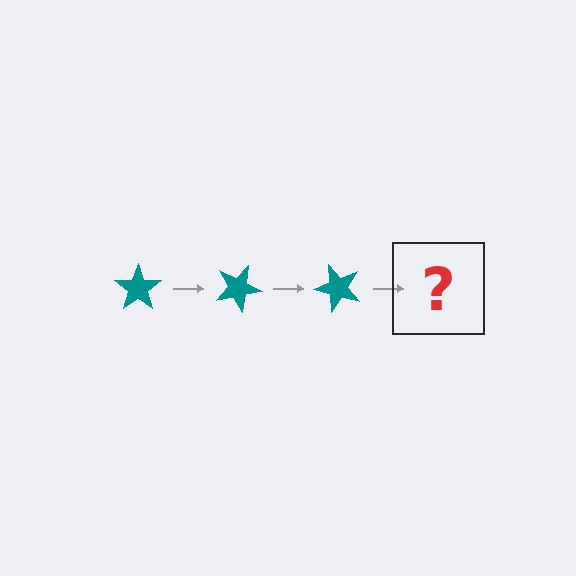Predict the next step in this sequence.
The next step is a teal star rotated 75 degrees.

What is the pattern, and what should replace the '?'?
The pattern is that the star rotates 25 degrees each step. The '?' should be a teal star rotated 75 degrees.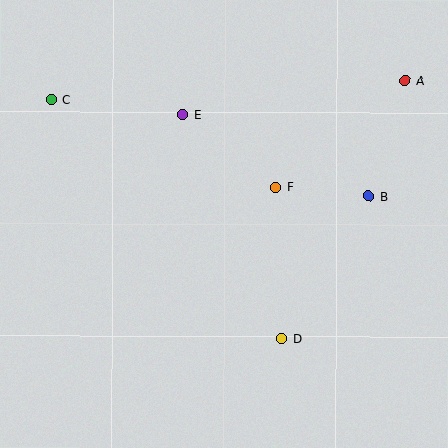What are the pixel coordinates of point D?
Point D is at (281, 339).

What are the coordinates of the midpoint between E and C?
The midpoint between E and C is at (118, 107).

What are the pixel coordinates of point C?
Point C is at (52, 100).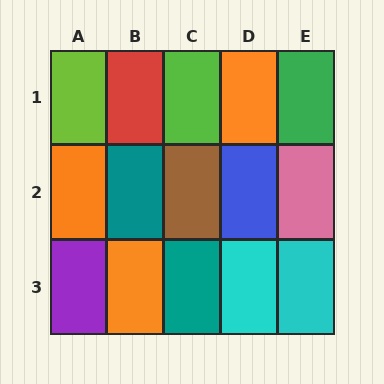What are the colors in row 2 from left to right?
Orange, teal, brown, blue, pink.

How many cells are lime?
2 cells are lime.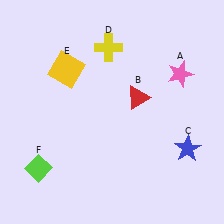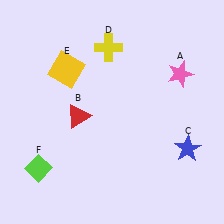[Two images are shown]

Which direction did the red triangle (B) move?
The red triangle (B) moved left.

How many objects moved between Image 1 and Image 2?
1 object moved between the two images.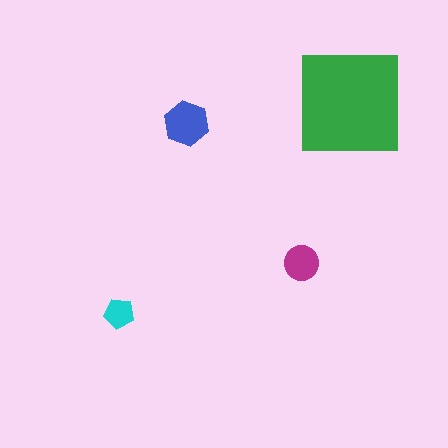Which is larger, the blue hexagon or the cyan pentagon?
The blue hexagon.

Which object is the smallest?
The cyan pentagon.